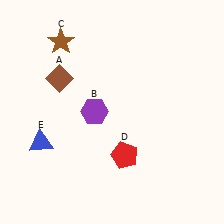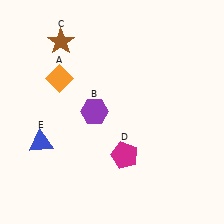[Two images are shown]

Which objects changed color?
A changed from brown to orange. D changed from red to magenta.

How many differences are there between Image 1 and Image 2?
There are 2 differences between the two images.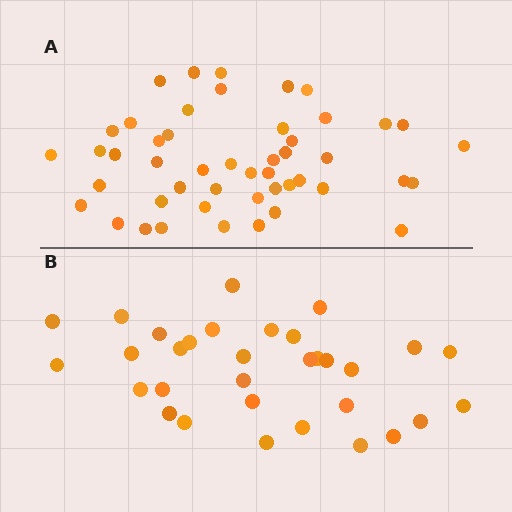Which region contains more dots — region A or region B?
Region A (the top region) has more dots.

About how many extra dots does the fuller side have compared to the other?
Region A has approximately 15 more dots than region B.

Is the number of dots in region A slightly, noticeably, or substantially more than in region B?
Region A has substantially more. The ratio is roughly 1.5 to 1.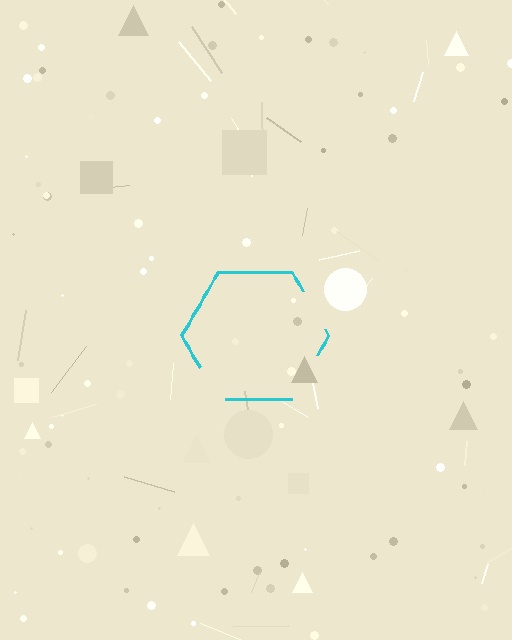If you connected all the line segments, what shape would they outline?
They would outline a hexagon.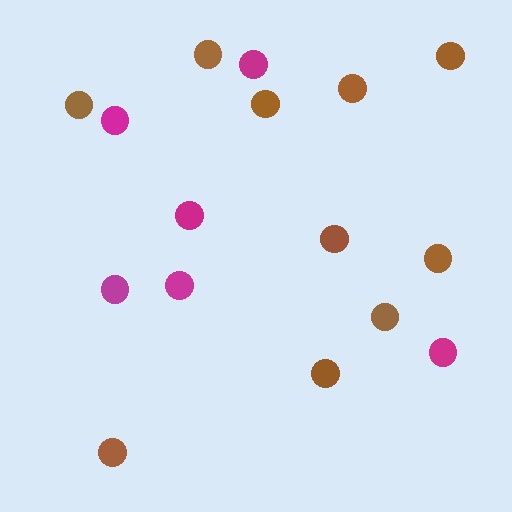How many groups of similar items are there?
There are 2 groups: one group of brown circles (10) and one group of magenta circles (6).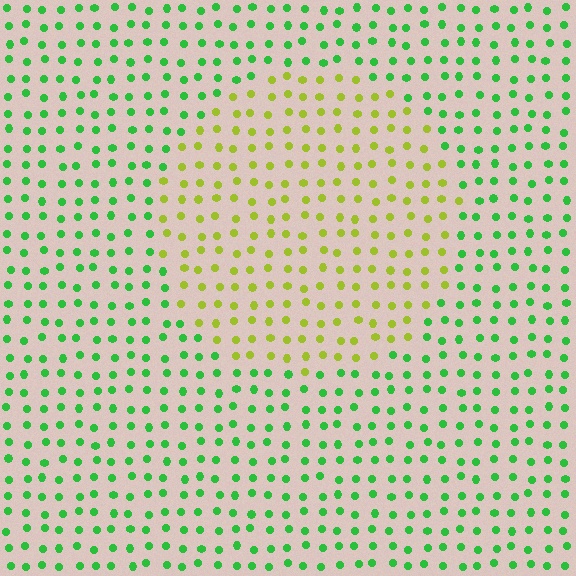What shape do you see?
I see a circle.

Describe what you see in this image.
The image is filled with small green elements in a uniform arrangement. A circle-shaped region is visible where the elements are tinted to a slightly different hue, forming a subtle color boundary.